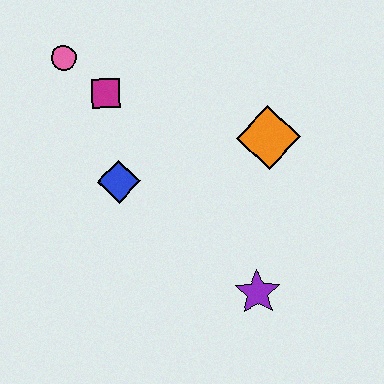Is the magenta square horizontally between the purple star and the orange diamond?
No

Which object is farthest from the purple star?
The pink circle is farthest from the purple star.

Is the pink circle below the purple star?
No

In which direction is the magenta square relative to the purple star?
The magenta square is above the purple star.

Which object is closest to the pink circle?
The magenta square is closest to the pink circle.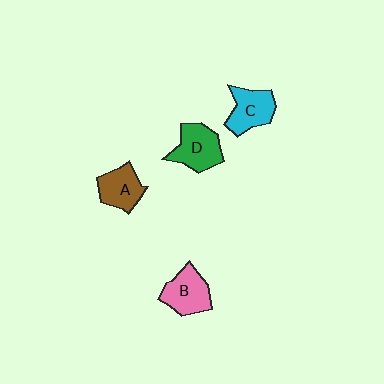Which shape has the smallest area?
Shape A (brown).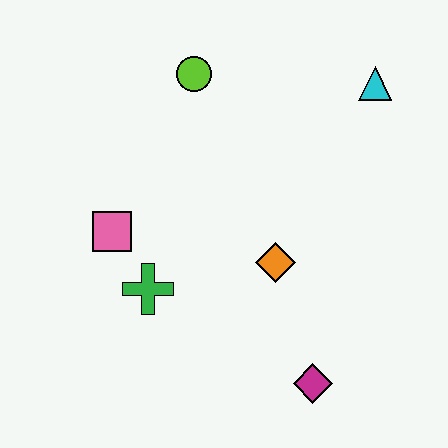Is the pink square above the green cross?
Yes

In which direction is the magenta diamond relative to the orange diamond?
The magenta diamond is below the orange diamond.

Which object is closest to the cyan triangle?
The lime circle is closest to the cyan triangle.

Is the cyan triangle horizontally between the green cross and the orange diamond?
No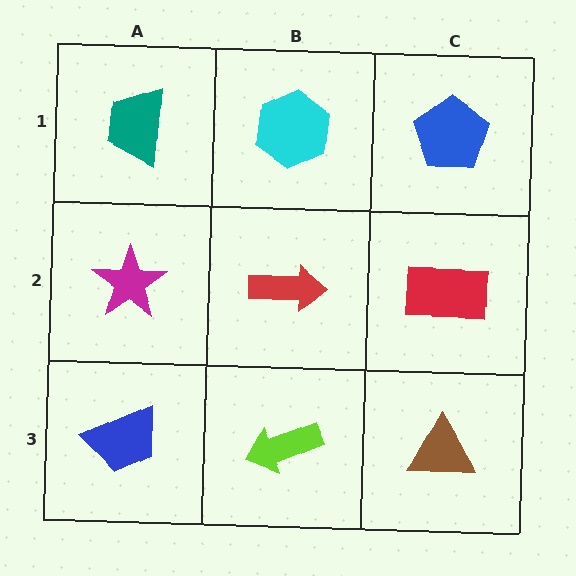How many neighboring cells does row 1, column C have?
2.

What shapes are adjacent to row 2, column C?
A blue pentagon (row 1, column C), a brown triangle (row 3, column C), a red arrow (row 2, column B).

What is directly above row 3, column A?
A magenta star.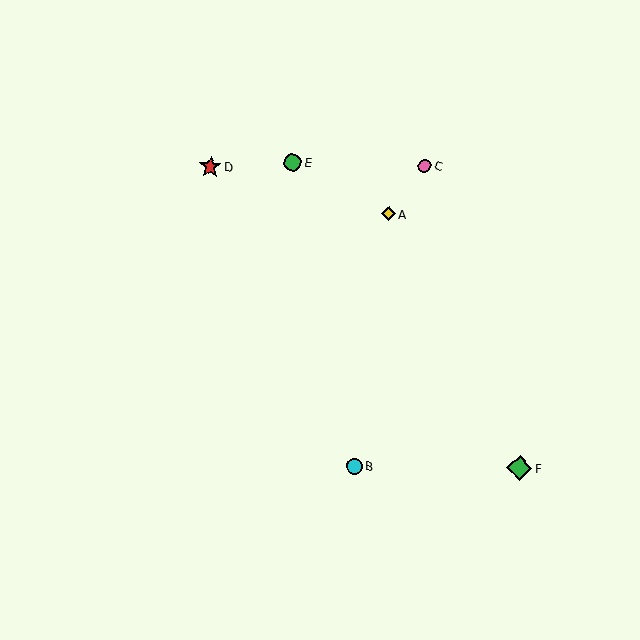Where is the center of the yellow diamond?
The center of the yellow diamond is at (388, 214).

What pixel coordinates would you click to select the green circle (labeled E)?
Click at (293, 163) to select the green circle E.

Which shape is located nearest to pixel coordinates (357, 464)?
The cyan circle (labeled B) at (354, 466) is nearest to that location.